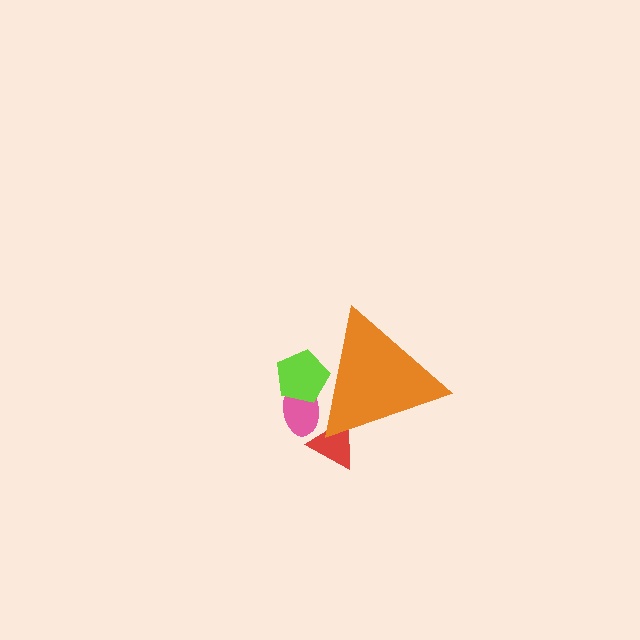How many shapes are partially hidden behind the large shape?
3 shapes are partially hidden.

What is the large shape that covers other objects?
An orange triangle.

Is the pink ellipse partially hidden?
Yes, the pink ellipse is partially hidden behind the orange triangle.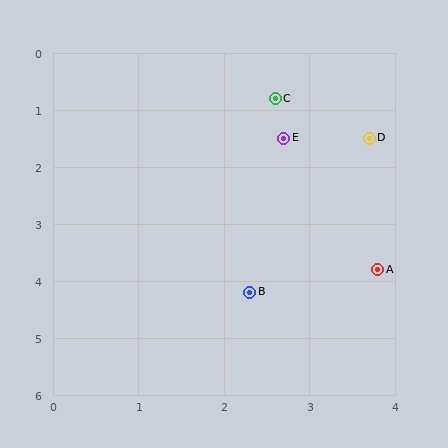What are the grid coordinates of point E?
Point E is at approximately (2.7, 1.5).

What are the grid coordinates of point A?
Point A is at approximately (3.8, 3.8).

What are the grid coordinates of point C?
Point C is at approximately (2.6, 0.8).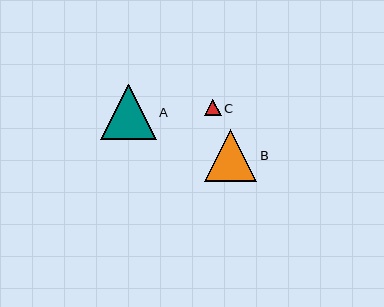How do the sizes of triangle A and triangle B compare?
Triangle A and triangle B are approximately the same size.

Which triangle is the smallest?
Triangle C is the smallest with a size of approximately 17 pixels.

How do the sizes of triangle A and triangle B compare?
Triangle A and triangle B are approximately the same size.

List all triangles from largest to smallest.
From largest to smallest: A, B, C.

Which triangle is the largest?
Triangle A is the largest with a size of approximately 56 pixels.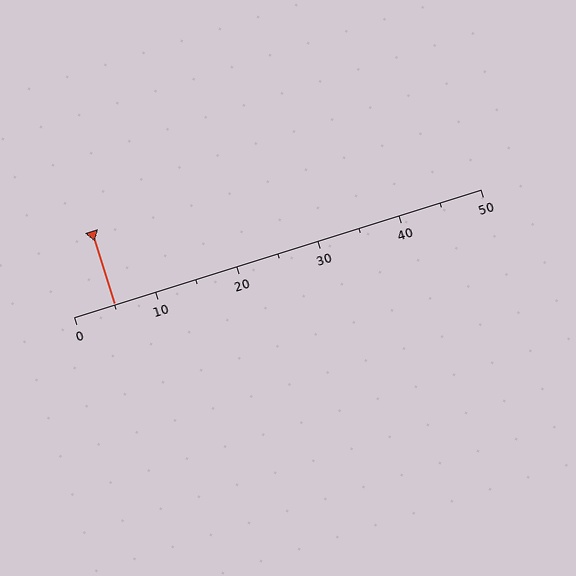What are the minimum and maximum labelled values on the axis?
The axis runs from 0 to 50.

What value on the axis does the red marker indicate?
The marker indicates approximately 5.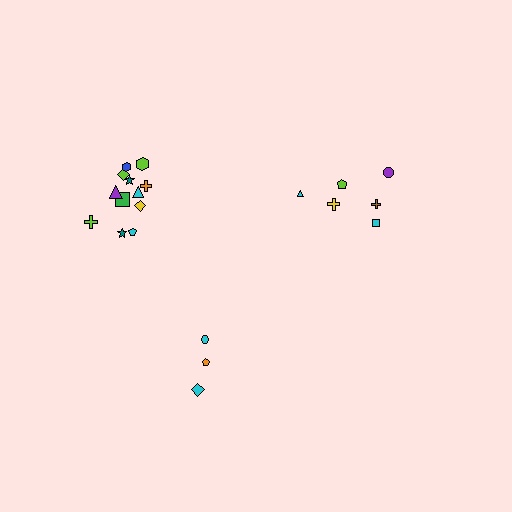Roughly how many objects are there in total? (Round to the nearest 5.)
Roughly 20 objects in total.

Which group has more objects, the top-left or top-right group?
The top-left group.